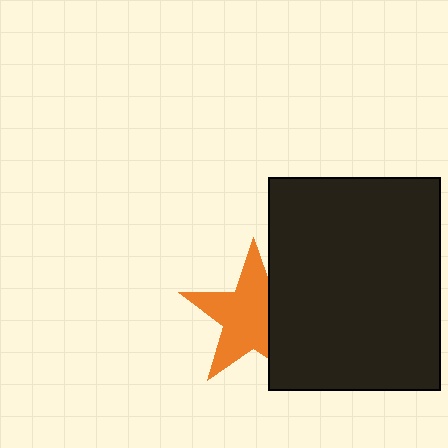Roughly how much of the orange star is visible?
Most of it is visible (roughly 68%).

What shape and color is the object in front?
The object in front is a black rectangle.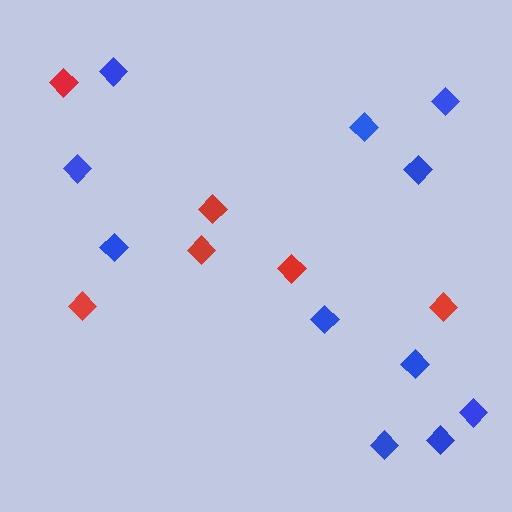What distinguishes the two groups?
There are 2 groups: one group of blue diamonds (11) and one group of red diamonds (6).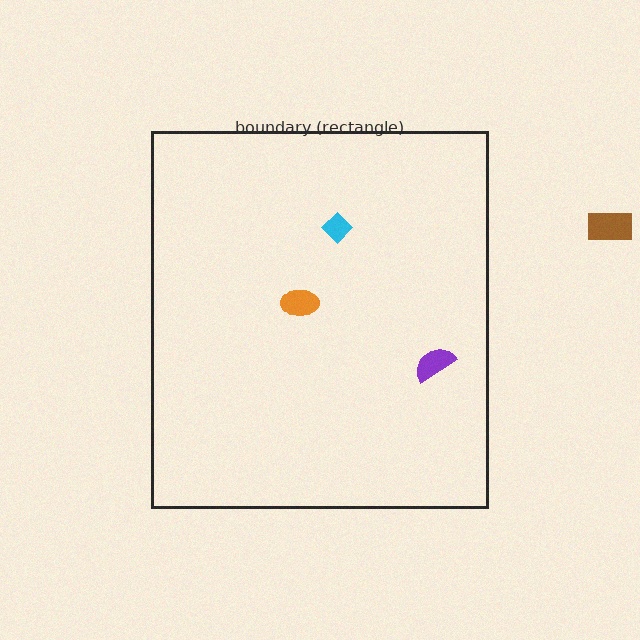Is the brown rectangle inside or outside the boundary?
Outside.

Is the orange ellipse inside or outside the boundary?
Inside.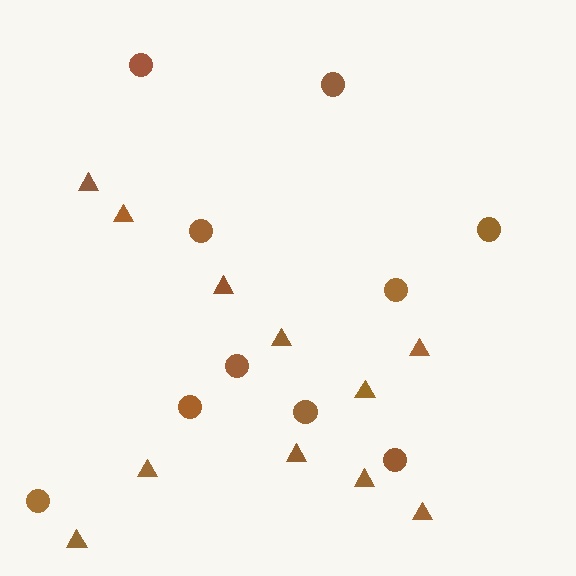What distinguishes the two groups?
There are 2 groups: one group of triangles (11) and one group of circles (10).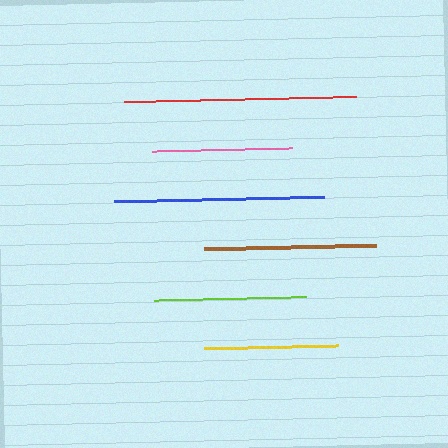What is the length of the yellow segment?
The yellow segment is approximately 134 pixels long.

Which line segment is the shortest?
The yellow line is the shortest at approximately 134 pixels.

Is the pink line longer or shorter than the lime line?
The lime line is longer than the pink line.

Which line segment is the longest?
The red line is the longest at approximately 232 pixels.